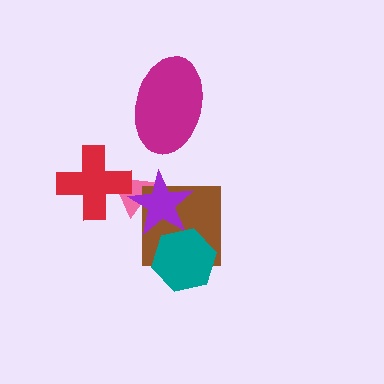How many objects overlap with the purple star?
3 objects overlap with the purple star.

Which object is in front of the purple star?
The teal hexagon is in front of the purple star.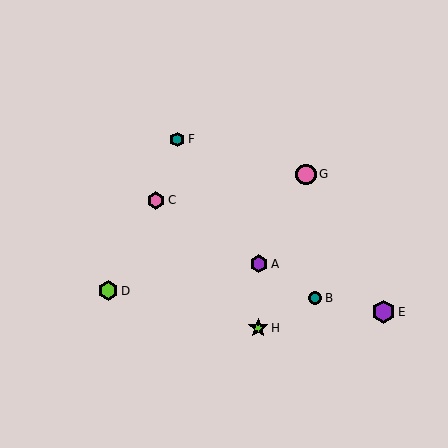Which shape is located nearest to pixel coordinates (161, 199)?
The pink hexagon (labeled C) at (156, 201) is nearest to that location.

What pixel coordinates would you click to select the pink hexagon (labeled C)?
Click at (156, 201) to select the pink hexagon C.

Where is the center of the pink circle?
The center of the pink circle is at (306, 174).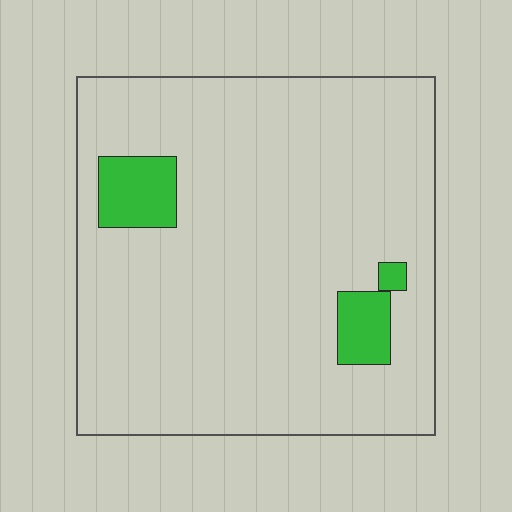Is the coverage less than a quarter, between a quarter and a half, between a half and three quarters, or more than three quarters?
Less than a quarter.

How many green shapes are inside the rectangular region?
3.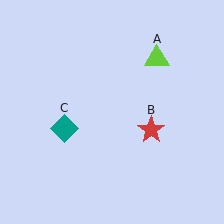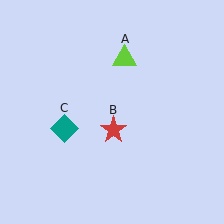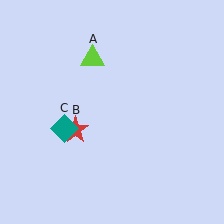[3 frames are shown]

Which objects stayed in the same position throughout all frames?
Teal diamond (object C) remained stationary.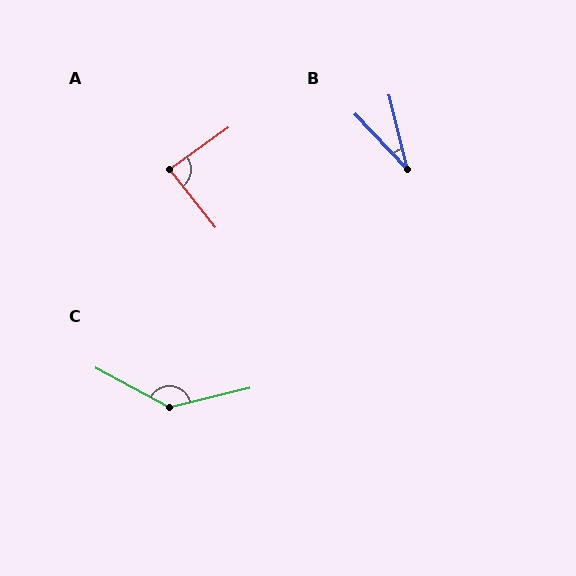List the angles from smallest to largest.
B (29°), A (87°), C (138°).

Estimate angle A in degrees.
Approximately 87 degrees.